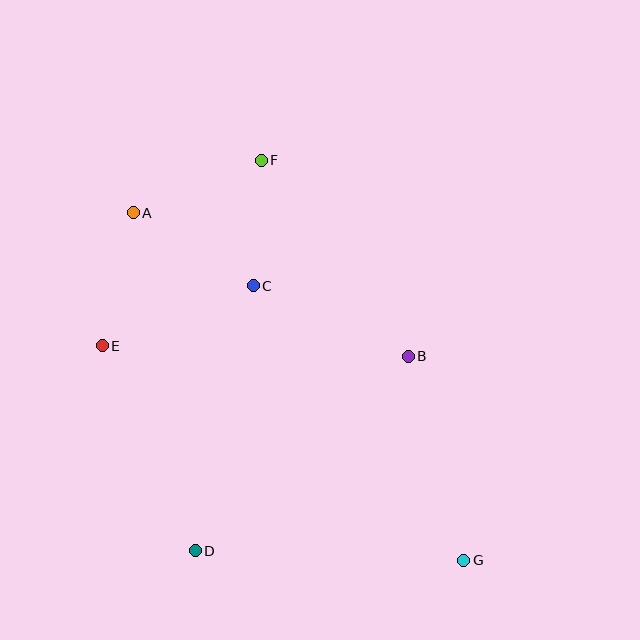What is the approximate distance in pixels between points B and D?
The distance between B and D is approximately 288 pixels.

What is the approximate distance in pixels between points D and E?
The distance between D and E is approximately 225 pixels.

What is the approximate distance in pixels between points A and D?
The distance between A and D is approximately 344 pixels.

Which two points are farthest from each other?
Points A and G are farthest from each other.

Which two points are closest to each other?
Points C and F are closest to each other.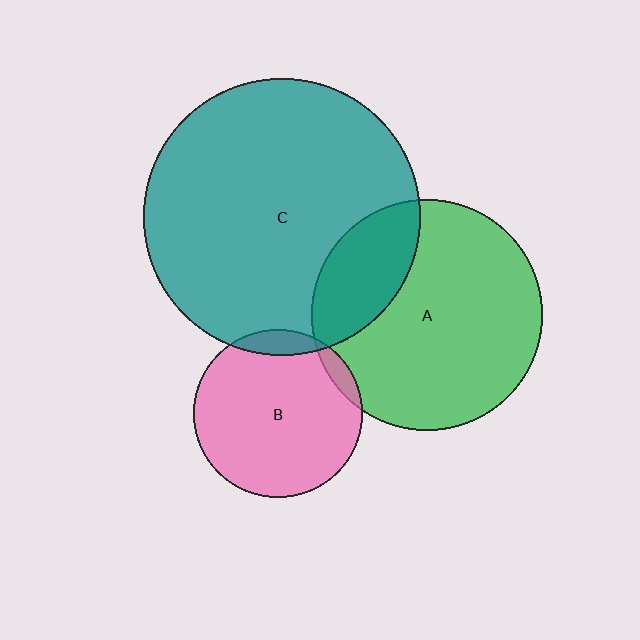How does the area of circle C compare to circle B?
Approximately 2.7 times.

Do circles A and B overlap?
Yes.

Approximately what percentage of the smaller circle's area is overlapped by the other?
Approximately 5%.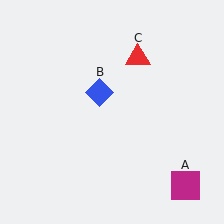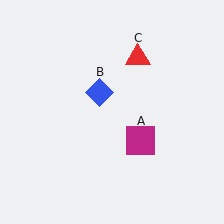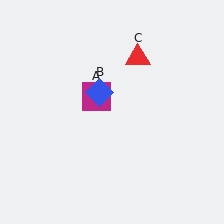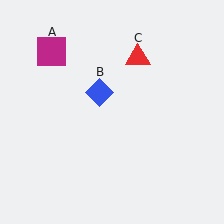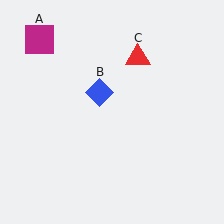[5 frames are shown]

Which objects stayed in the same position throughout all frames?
Blue diamond (object B) and red triangle (object C) remained stationary.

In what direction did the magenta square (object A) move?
The magenta square (object A) moved up and to the left.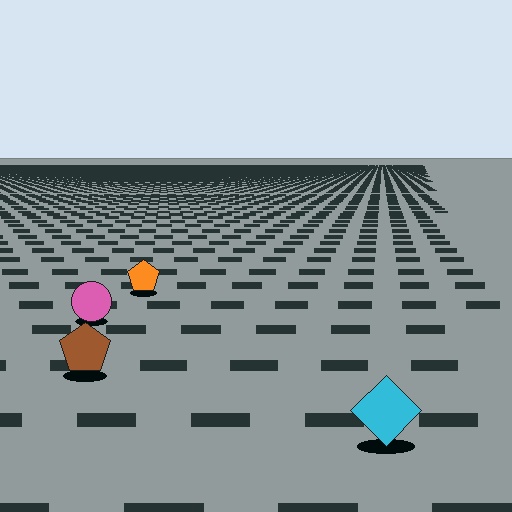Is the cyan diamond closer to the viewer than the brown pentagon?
Yes. The cyan diamond is closer — you can tell from the texture gradient: the ground texture is coarser near it.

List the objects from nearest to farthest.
From nearest to farthest: the cyan diamond, the brown pentagon, the pink circle, the orange pentagon.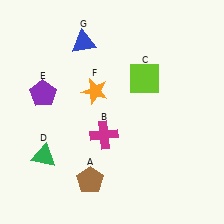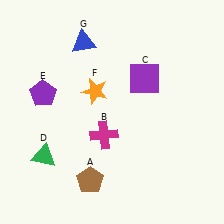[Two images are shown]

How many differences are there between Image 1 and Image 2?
There is 1 difference between the two images.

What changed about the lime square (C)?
In Image 1, C is lime. In Image 2, it changed to purple.